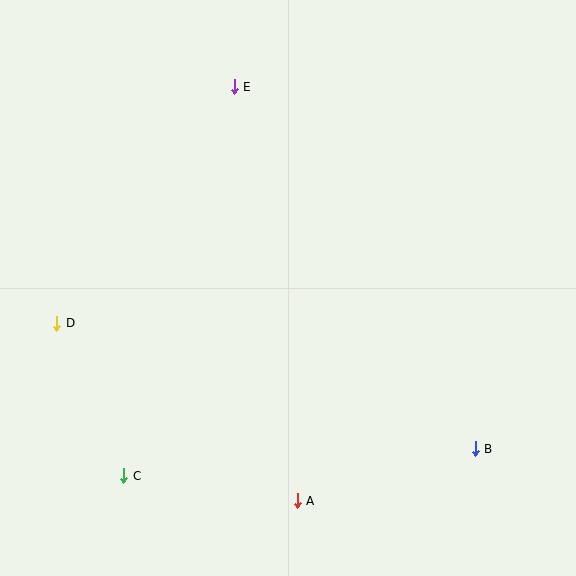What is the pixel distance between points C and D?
The distance between C and D is 167 pixels.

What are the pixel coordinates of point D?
Point D is at (57, 323).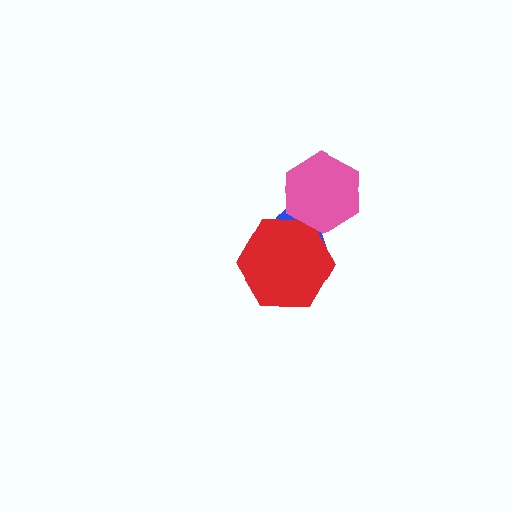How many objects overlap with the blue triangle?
2 objects overlap with the blue triangle.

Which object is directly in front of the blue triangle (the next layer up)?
The red hexagon is directly in front of the blue triangle.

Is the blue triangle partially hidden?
Yes, it is partially covered by another shape.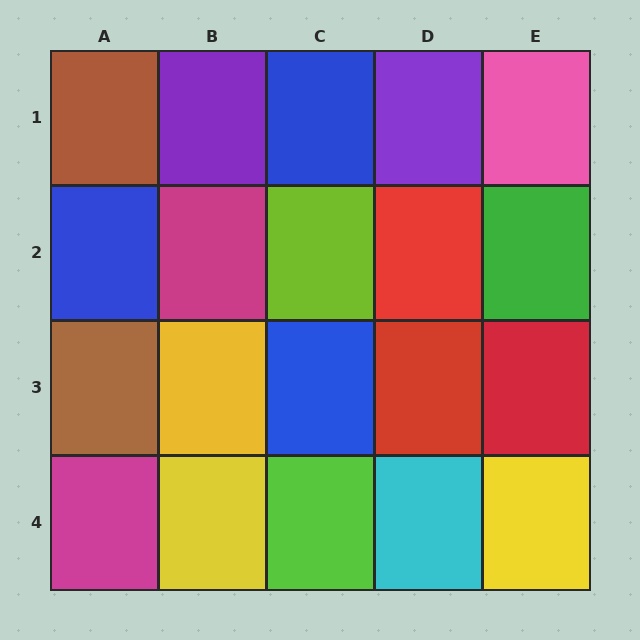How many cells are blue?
3 cells are blue.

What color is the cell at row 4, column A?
Magenta.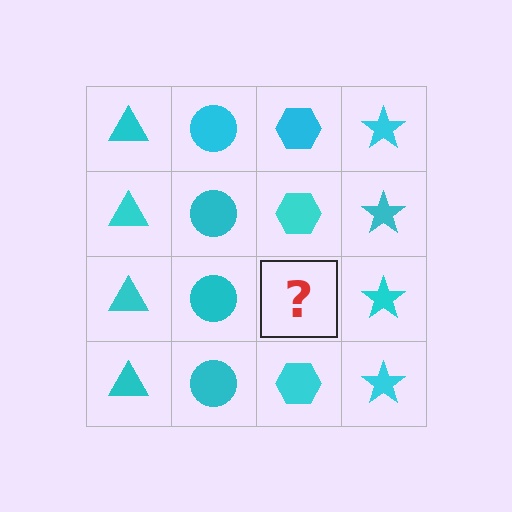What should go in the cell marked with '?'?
The missing cell should contain a cyan hexagon.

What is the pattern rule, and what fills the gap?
The rule is that each column has a consistent shape. The gap should be filled with a cyan hexagon.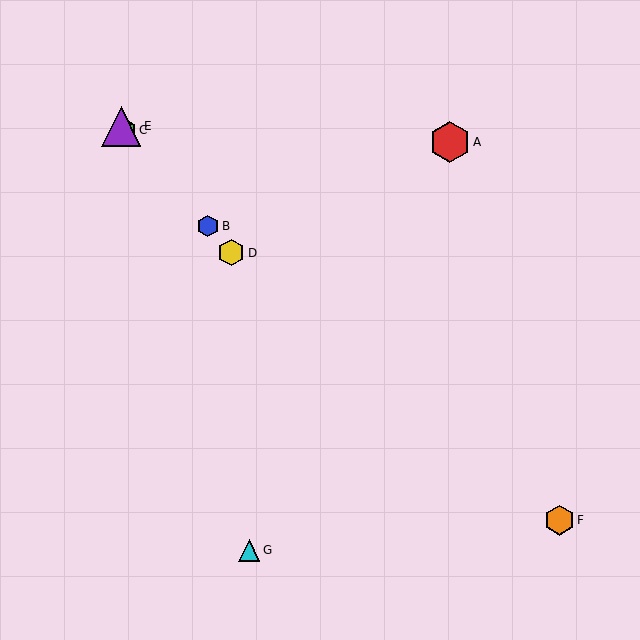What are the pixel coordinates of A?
Object A is at (450, 142).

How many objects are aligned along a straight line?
4 objects (B, C, D, E) are aligned along a straight line.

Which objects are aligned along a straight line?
Objects B, C, D, E are aligned along a straight line.